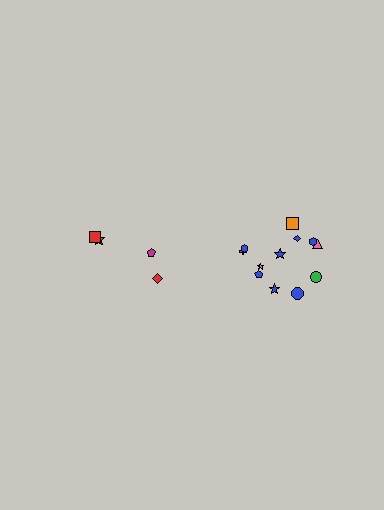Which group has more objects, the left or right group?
The right group.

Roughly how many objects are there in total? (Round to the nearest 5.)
Roughly 15 objects in total.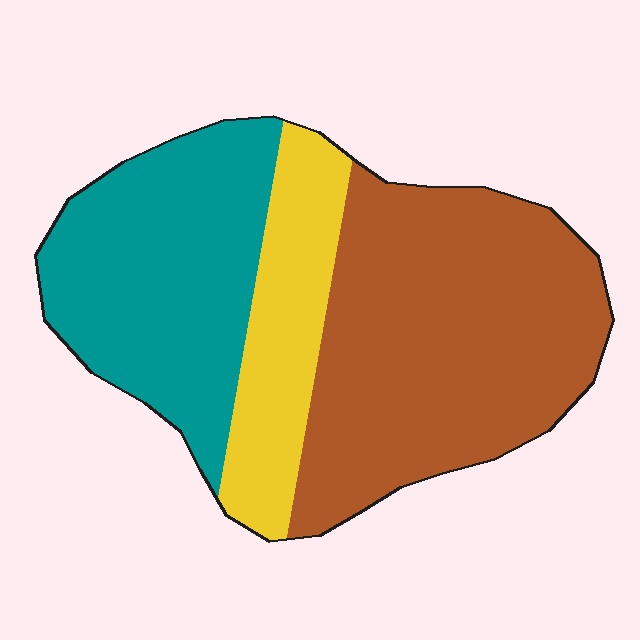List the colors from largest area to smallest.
From largest to smallest: brown, teal, yellow.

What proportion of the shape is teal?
Teal takes up about one third (1/3) of the shape.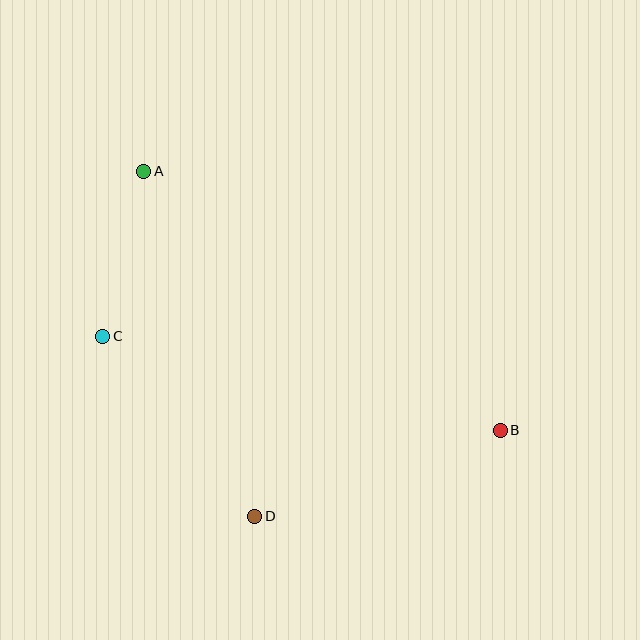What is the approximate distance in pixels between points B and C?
The distance between B and C is approximately 409 pixels.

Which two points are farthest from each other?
Points A and B are farthest from each other.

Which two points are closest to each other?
Points A and C are closest to each other.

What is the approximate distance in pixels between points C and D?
The distance between C and D is approximately 235 pixels.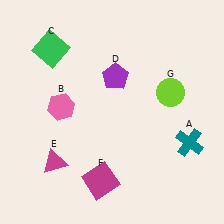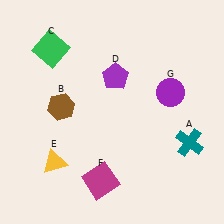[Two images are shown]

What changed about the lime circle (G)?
In Image 1, G is lime. In Image 2, it changed to purple.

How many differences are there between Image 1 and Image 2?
There are 3 differences between the two images.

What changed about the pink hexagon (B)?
In Image 1, B is pink. In Image 2, it changed to brown.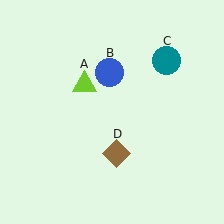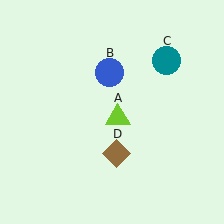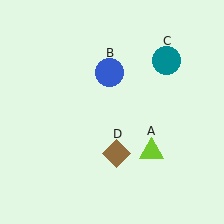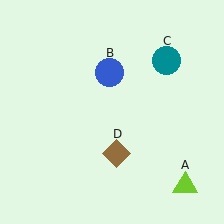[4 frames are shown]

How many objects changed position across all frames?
1 object changed position: lime triangle (object A).